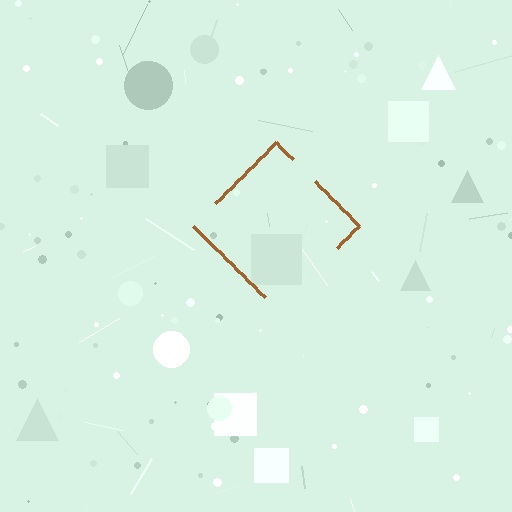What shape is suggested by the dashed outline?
The dashed outline suggests a diamond.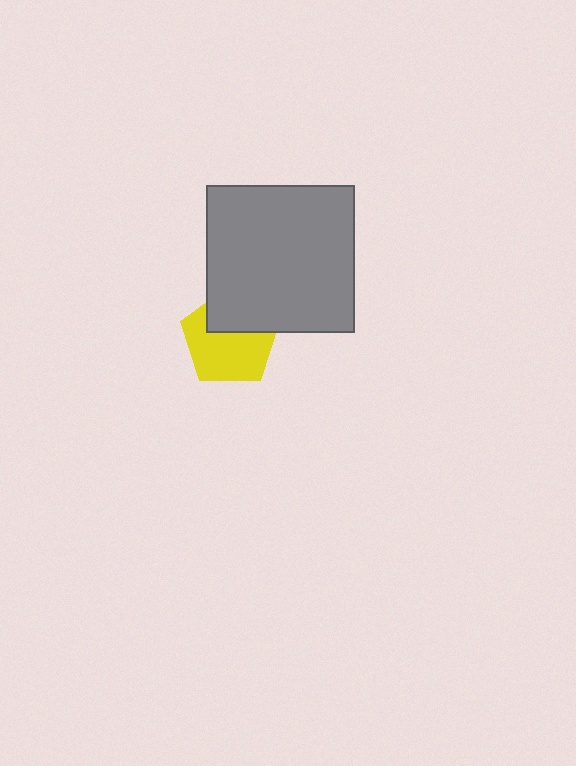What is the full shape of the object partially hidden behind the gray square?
The partially hidden object is a yellow pentagon.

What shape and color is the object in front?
The object in front is a gray square.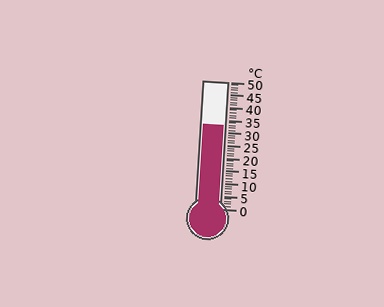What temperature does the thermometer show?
The thermometer shows approximately 33°C.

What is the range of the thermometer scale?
The thermometer scale ranges from 0°C to 50°C.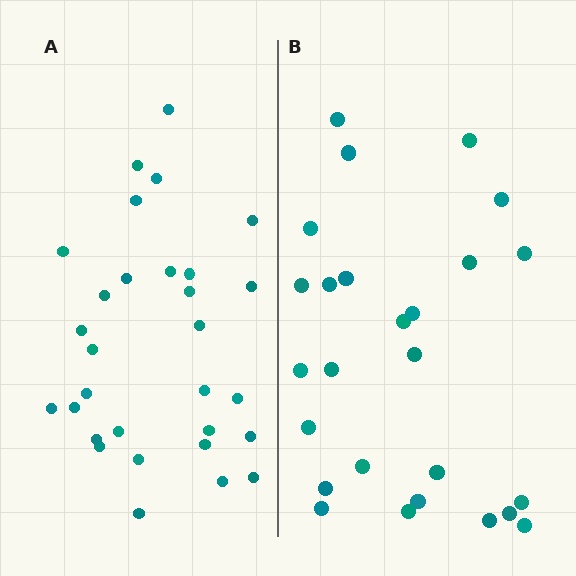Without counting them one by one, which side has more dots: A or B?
Region A (the left region) has more dots.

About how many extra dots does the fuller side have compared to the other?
Region A has about 4 more dots than region B.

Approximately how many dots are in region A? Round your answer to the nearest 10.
About 30 dots.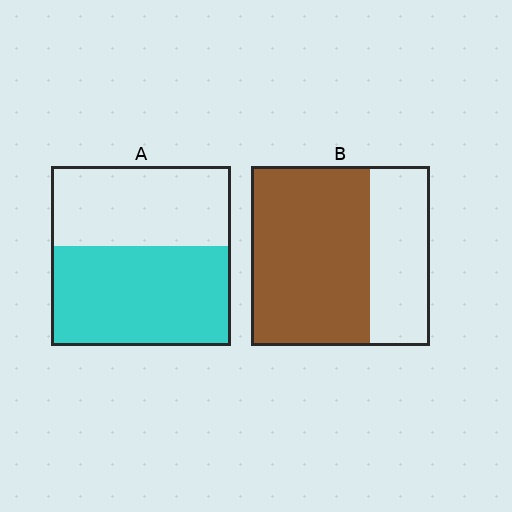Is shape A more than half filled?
Yes.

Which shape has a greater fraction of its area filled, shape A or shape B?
Shape B.